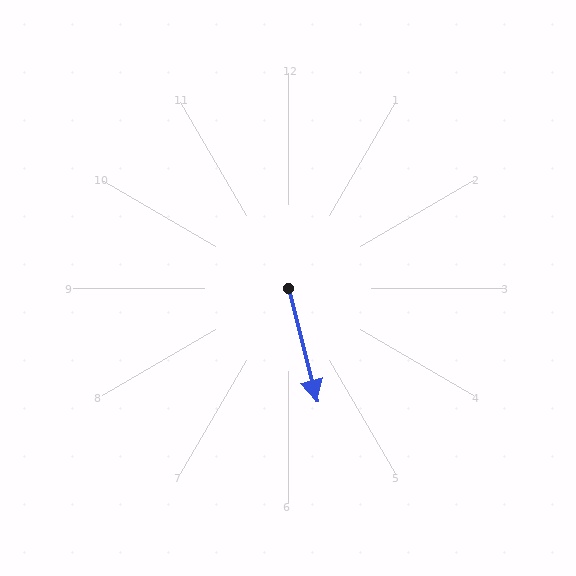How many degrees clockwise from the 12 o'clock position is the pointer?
Approximately 166 degrees.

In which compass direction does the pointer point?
South.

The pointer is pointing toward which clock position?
Roughly 6 o'clock.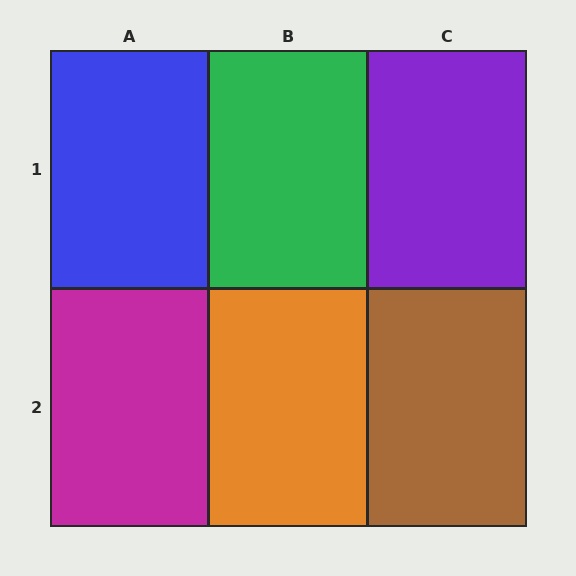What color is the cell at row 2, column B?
Orange.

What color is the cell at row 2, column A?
Magenta.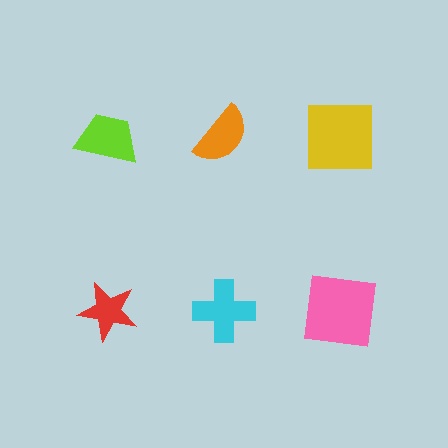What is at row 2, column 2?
A cyan cross.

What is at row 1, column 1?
A lime trapezoid.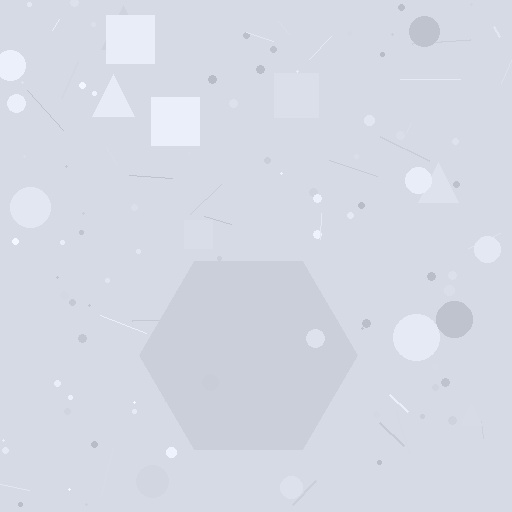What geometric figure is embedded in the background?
A hexagon is embedded in the background.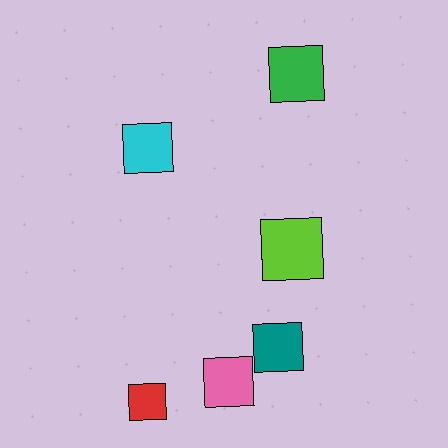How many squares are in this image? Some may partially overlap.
There are 6 squares.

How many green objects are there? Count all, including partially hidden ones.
There is 1 green object.